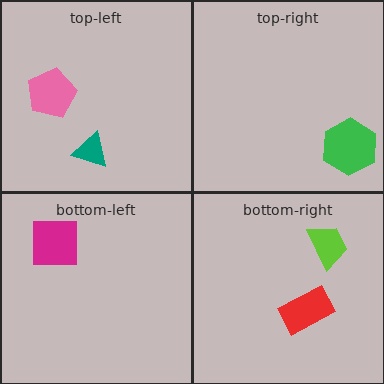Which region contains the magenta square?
The bottom-left region.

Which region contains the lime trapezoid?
The bottom-right region.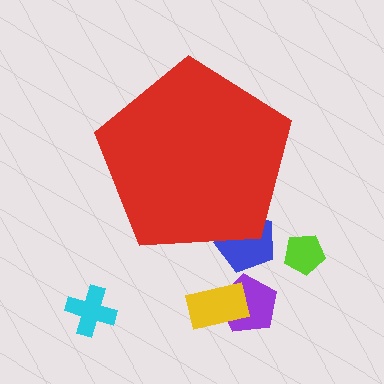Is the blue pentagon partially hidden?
Yes, the blue pentagon is partially hidden behind the red pentagon.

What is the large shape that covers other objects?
A red pentagon.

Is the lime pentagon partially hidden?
No, the lime pentagon is fully visible.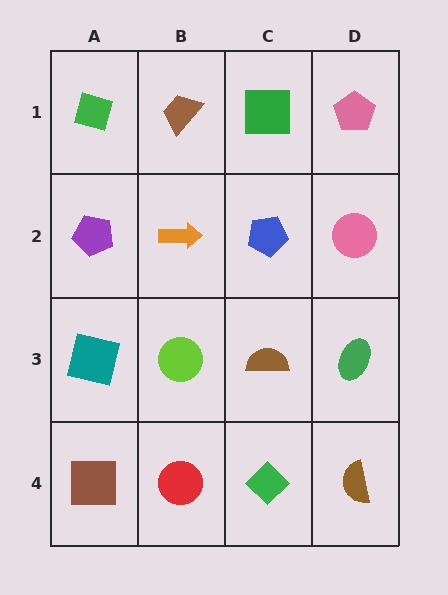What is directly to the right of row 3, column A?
A lime circle.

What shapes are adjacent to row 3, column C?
A blue pentagon (row 2, column C), a green diamond (row 4, column C), a lime circle (row 3, column B), a green ellipse (row 3, column D).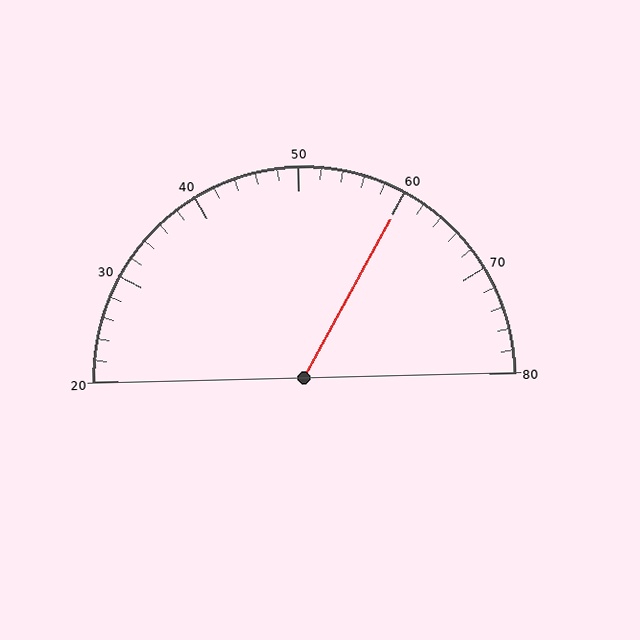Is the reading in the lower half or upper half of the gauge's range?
The reading is in the upper half of the range (20 to 80).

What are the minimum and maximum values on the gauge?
The gauge ranges from 20 to 80.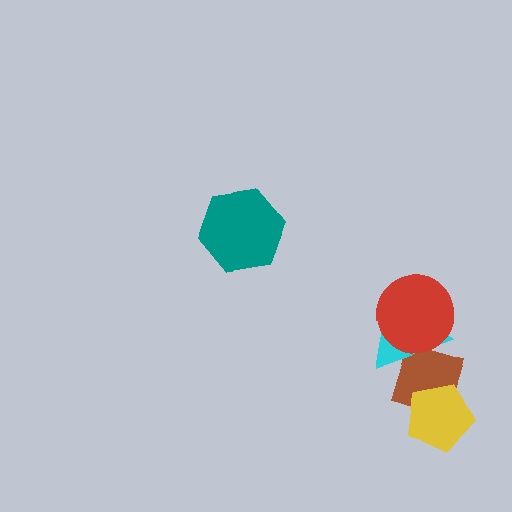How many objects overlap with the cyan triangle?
2 objects overlap with the cyan triangle.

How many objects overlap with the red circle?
2 objects overlap with the red circle.